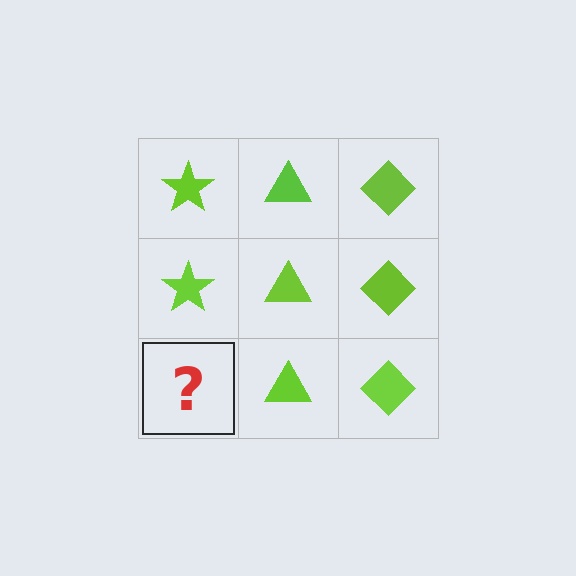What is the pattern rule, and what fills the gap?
The rule is that each column has a consistent shape. The gap should be filled with a lime star.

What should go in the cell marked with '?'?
The missing cell should contain a lime star.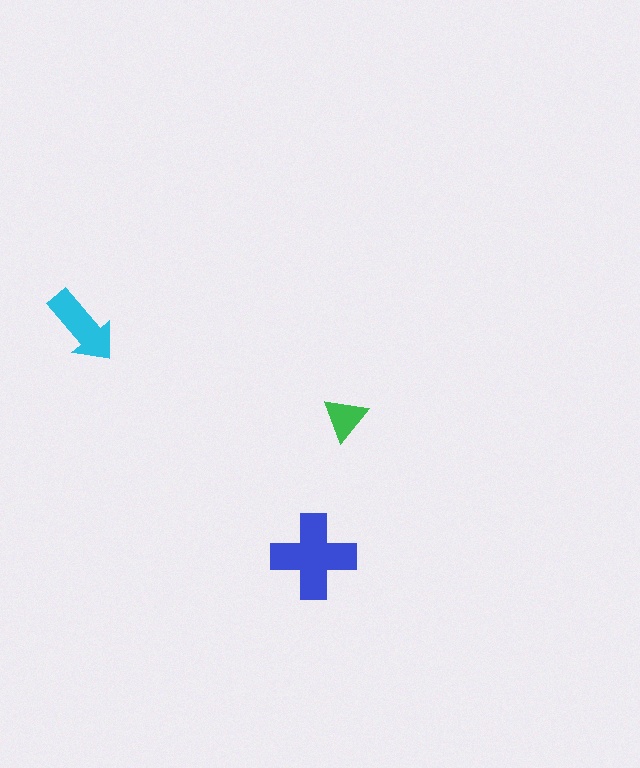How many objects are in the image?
There are 3 objects in the image.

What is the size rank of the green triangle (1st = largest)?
3rd.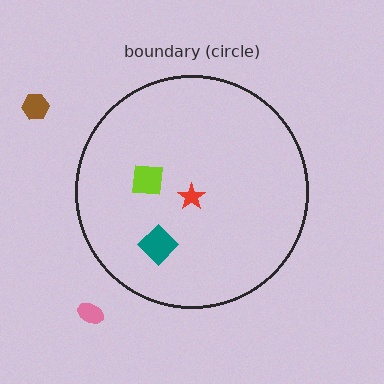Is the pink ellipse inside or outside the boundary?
Outside.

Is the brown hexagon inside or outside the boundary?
Outside.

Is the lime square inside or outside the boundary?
Inside.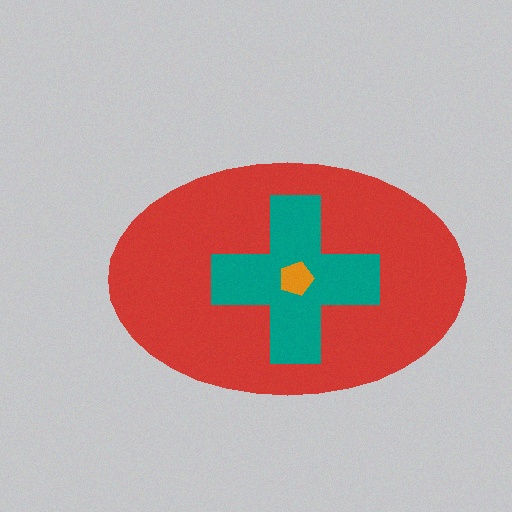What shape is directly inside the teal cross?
The orange pentagon.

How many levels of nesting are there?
3.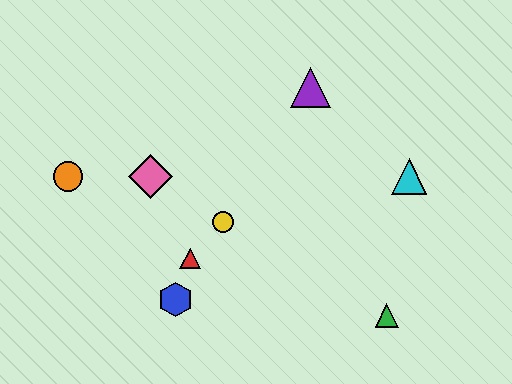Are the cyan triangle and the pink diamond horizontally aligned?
Yes, both are at y≈176.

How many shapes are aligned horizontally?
3 shapes (the orange circle, the cyan triangle, the pink diamond) are aligned horizontally.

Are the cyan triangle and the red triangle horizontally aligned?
No, the cyan triangle is at y≈176 and the red triangle is at y≈258.